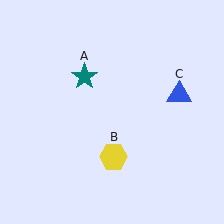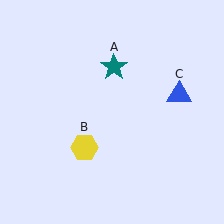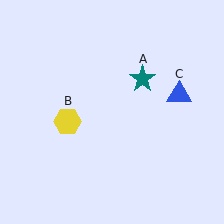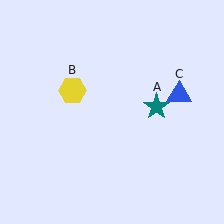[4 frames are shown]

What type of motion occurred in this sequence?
The teal star (object A), yellow hexagon (object B) rotated clockwise around the center of the scene.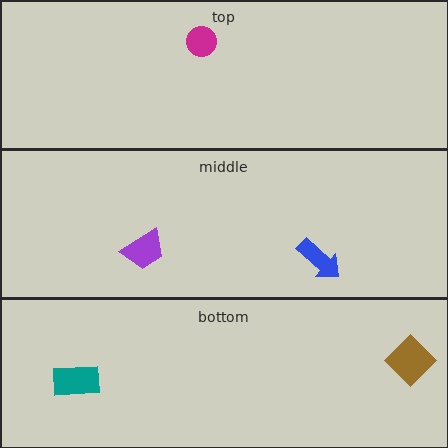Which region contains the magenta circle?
The top region.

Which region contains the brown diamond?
The bottom region.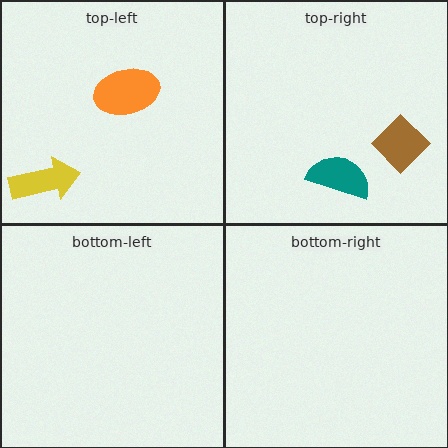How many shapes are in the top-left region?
2.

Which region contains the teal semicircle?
The top-right region.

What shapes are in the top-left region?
The orange ellipse, the yellow arrow.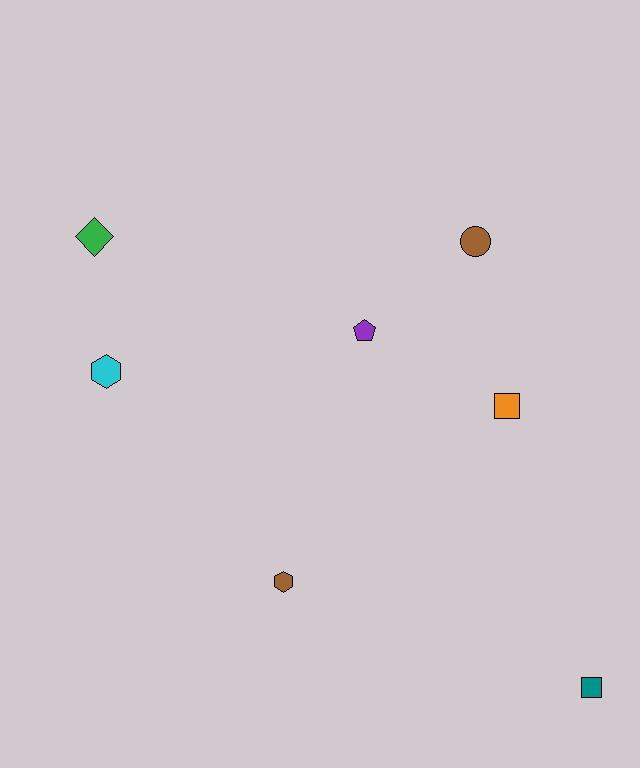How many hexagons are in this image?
There are 2 hexagons.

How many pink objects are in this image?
There are no pink objects.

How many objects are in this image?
There are 7 objects.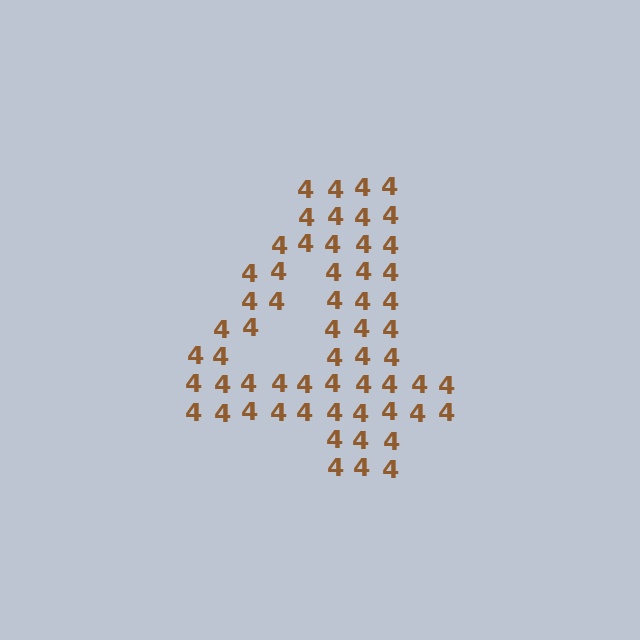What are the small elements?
The small elements are digit 4's.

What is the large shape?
The large shape is the digit 4.